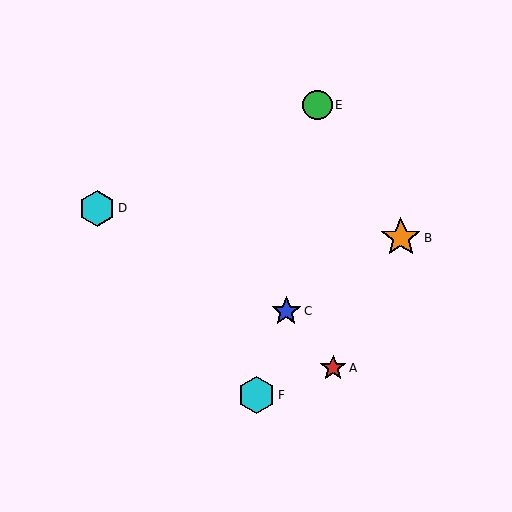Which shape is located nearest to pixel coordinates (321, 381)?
The red star (labeled A) at (333, 368) is nearest to that location.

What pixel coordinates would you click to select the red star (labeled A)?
Click at (333, 368) to select the red star A.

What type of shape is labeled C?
Shape C is a blue star.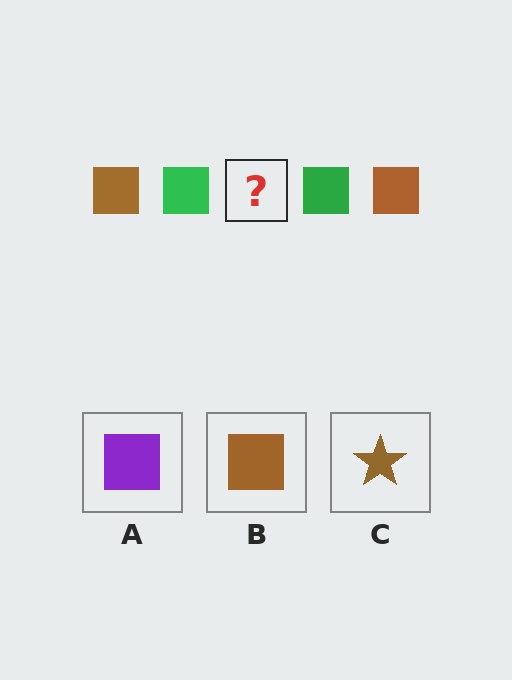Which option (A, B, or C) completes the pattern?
B.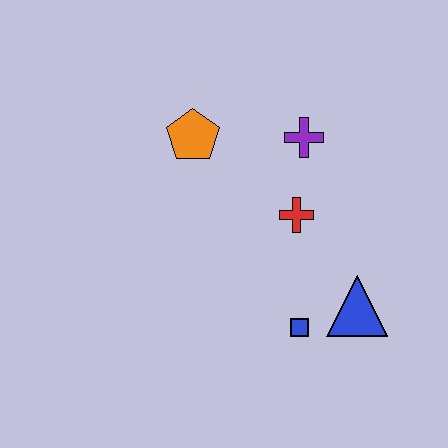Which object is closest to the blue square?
The blue triangle is closest to the blue square.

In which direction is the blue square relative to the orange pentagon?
The blue square is below the orange pentagon.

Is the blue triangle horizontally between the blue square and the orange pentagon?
No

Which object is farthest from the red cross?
The orange pentagon is farthest from the red cross.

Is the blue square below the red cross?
Yes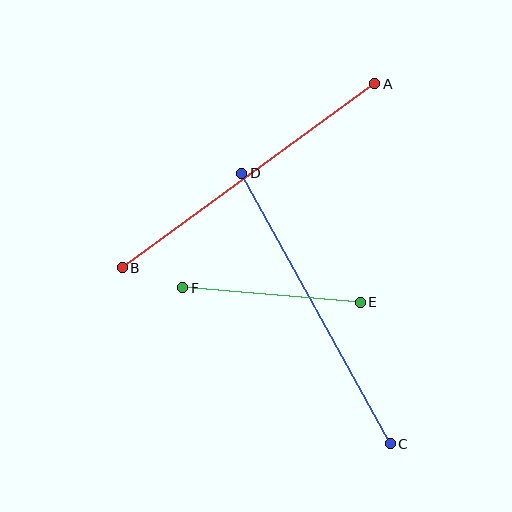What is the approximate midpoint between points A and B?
The midpoint is at approximately (249, 176) pixels.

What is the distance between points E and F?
The distance is approximately 178 pixels.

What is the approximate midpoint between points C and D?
The midpoint is at approximately (316, 308) pixels.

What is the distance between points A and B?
The distance is approximately 313 pixels.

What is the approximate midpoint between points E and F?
The midpoint is at approximately (272, 295) pixels.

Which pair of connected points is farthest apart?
Points A and B are farthest apart.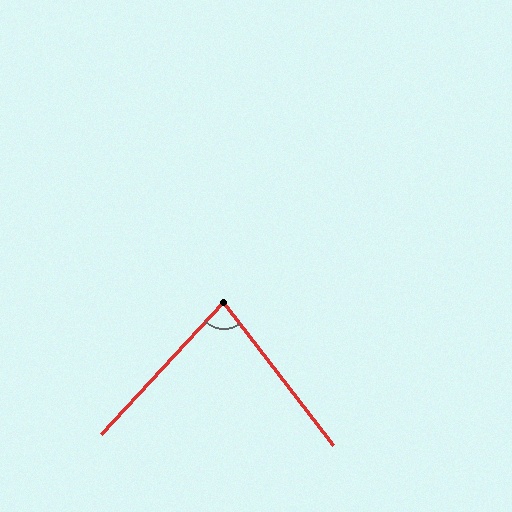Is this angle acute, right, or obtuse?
It is acute.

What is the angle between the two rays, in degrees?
Approximately 80 degrees.